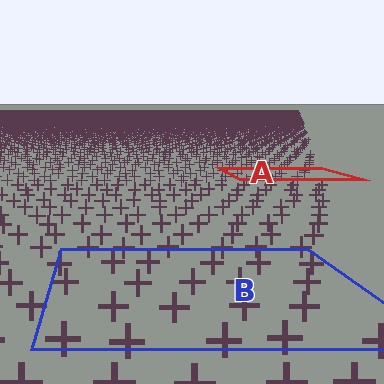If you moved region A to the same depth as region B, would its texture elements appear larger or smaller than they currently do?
They would appear larger. At a closer depth, the same texture elements are projected at a bigger on-screen size.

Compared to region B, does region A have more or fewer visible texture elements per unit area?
Region A has more texture elements per unit area — they are packed more densely because it is farther away.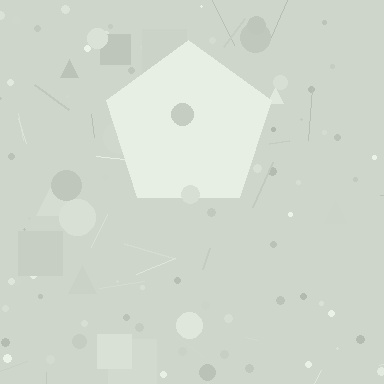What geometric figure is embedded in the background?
A pentagon is embedded in the background.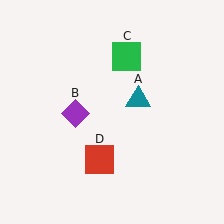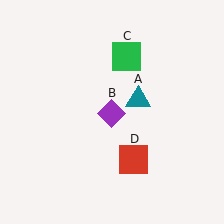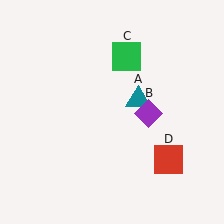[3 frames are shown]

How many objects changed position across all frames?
2 objects changed position: purple diamond (object B), red square (object D).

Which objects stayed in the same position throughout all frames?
Teal triangle (object A) and green square (object C) remained stationary.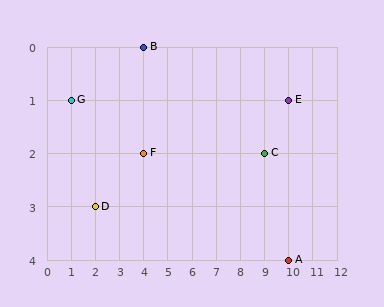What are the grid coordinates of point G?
Point G is at grid coordinates (1, 1).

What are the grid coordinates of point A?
Point A is at grid coordinates (10, 4).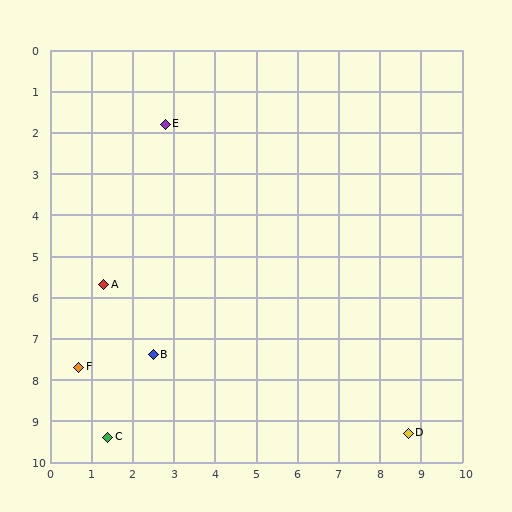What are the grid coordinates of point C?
Point C is at approximately (1.4, 9.4).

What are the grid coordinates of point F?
Point F is at approximately (0.7, 7.7).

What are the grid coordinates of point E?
Point E is at approximately (2.8, 1.8).